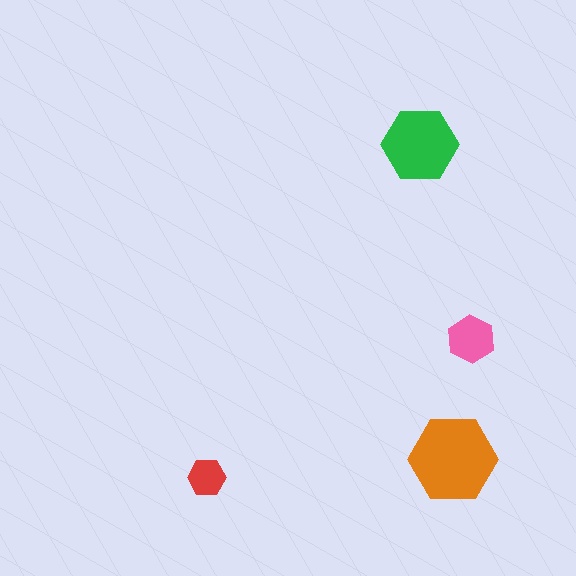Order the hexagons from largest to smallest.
the orange one, the green one, the pink one, the red one.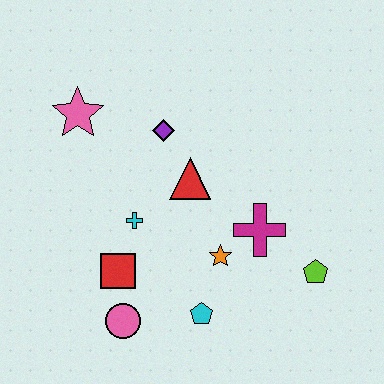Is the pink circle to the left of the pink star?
No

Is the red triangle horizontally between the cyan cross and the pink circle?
No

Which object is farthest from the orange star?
The pink star is farthest from the orange star.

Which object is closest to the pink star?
The purple diamond is closest to the pink star.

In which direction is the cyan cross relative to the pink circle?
The cyan cross is above the pink circle.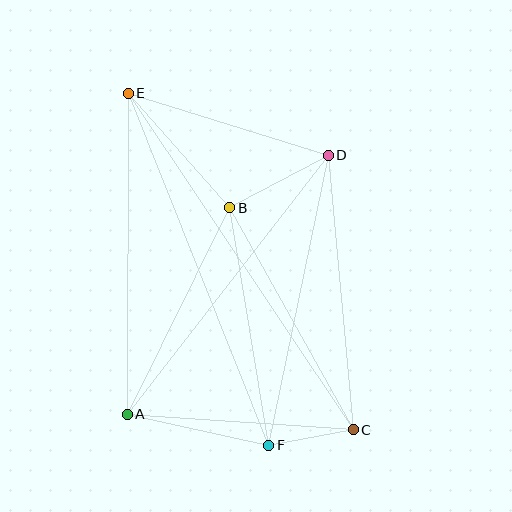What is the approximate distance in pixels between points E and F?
The distance between E and F is approximately 379 pixels.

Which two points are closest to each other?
Points C and F are closest to each other.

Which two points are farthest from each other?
Points C and E are farthest from each other.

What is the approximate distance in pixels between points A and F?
The distance between A and F is approximately 145 pixels.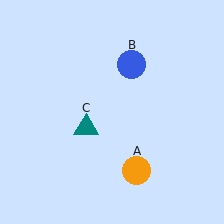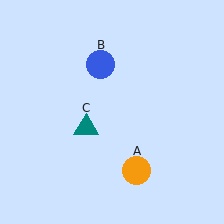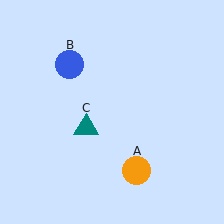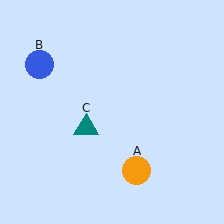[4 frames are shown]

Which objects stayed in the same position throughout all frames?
Orange circle (object A) and teal triangle (object C) remained stationary.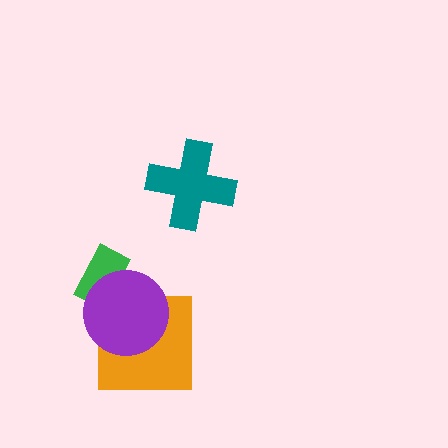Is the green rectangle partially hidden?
Yes, it is partially covered by another shape.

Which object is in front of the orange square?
The purple circle is in front of the orange square.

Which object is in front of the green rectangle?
The purple circle is in front of the green rectangle.